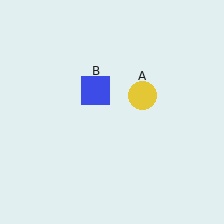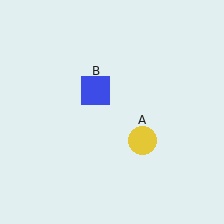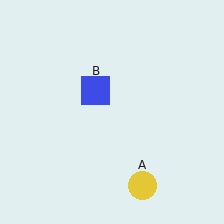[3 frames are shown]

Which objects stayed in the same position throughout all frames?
Blue square (object B) remained stationary.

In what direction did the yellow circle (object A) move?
The yellow circle (object A) moved down.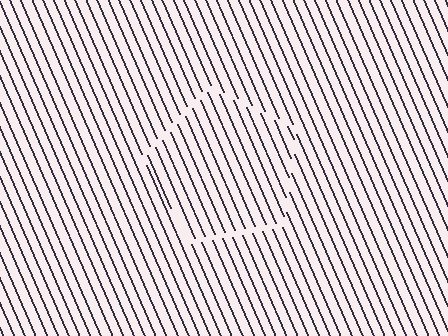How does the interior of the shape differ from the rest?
The interior of the shape contains the same grating, shifted by half a period — the contour is defined by the phase discontinuity where line-ends from the inner and outer gratings abut.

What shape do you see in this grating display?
An illusory pentagon. The interior of the shape contains the same grating, shifted by half a period — the contour is defined by the phase discontinuity where line-ends from the inner and outer gratings abut.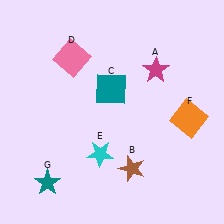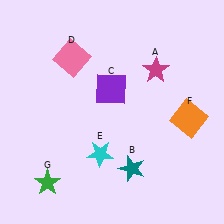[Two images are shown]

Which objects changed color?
B changed from brown to teal. C changed from teal to purple. G changed from teal to green.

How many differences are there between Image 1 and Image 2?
There are 3 differences between the two images.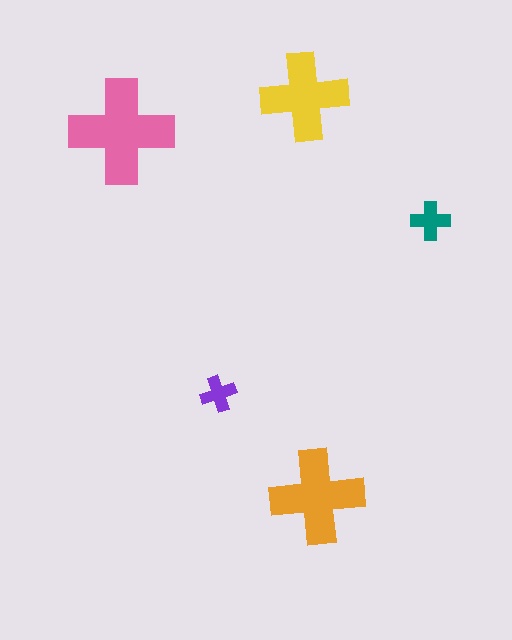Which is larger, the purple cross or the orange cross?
The orange one.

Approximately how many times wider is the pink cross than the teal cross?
About 2.5 times wider.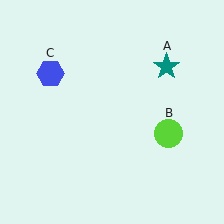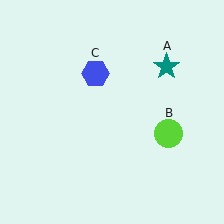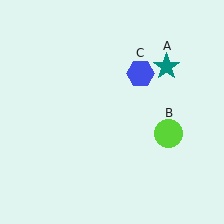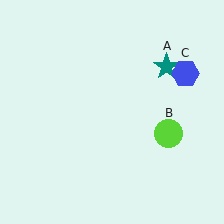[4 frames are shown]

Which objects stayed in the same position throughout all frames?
Teal star (object A) and lime circle (object B) remained stationary.